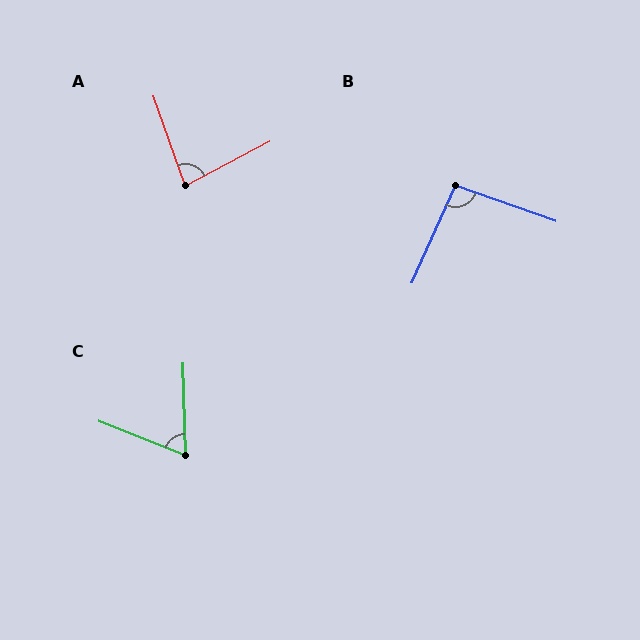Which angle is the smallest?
C, at approximately 67 degrees.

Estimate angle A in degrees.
Approximately 82 degrees.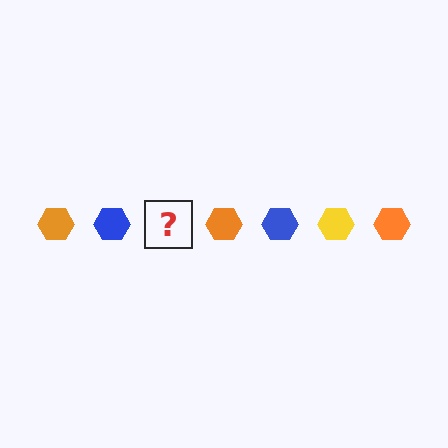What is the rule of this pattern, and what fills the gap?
The rule is that the pattern cycles through orange, blue, yellow hexagons. The gap should be filled with a yellow hexagon.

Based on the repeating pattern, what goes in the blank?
The blank should be a yellow hexagon.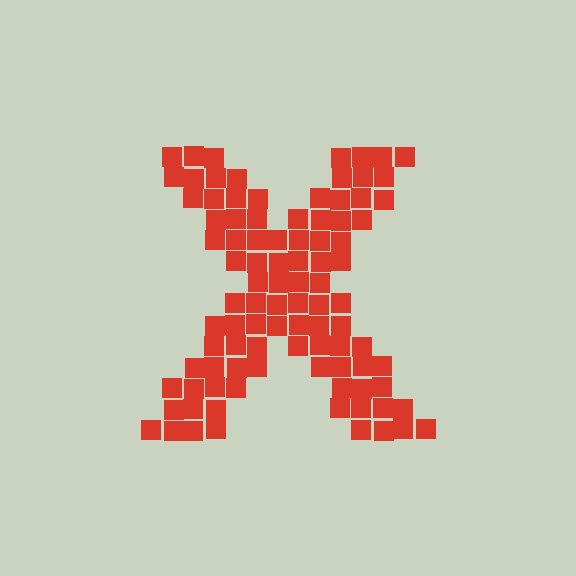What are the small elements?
The small elements are squares.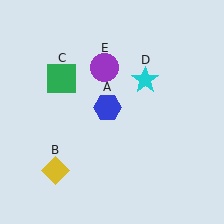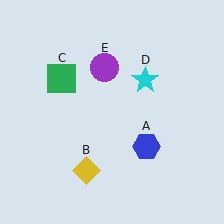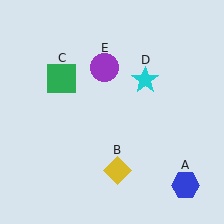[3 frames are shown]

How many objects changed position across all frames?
2 objects changed position: blue hexagon (object A), yellow diamond (object B).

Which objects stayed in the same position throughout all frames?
Green square (object C) and cyan star (object D) and purple circle (object E) remained stationary.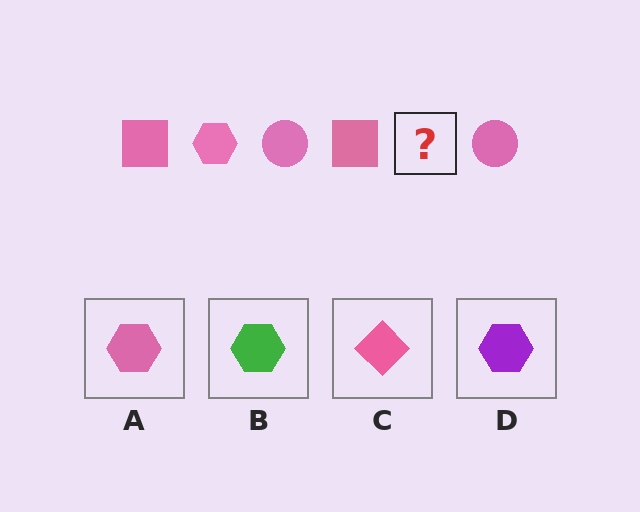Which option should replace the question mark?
Option A.